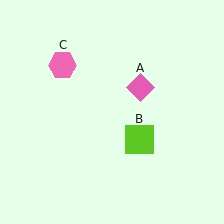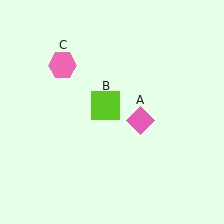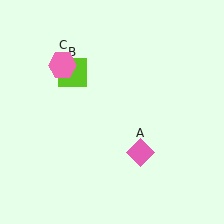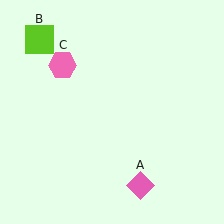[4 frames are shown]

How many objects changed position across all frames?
2 objects changed position: pink diamond (object A), lime square (object B).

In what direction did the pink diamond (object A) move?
The pink diamond (object A) moved down.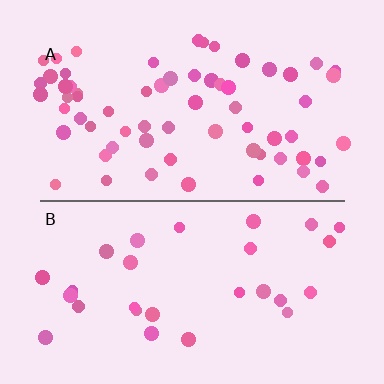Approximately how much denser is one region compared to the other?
Approximately 2.3× — region A over region B.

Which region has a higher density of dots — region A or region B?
A (the top).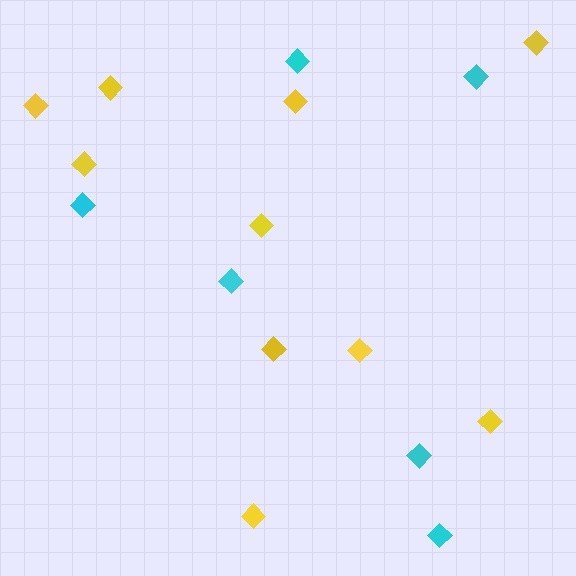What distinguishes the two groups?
There are 2 groups: one group of yellow diamonds (10) and one group of cyan diamonds (6).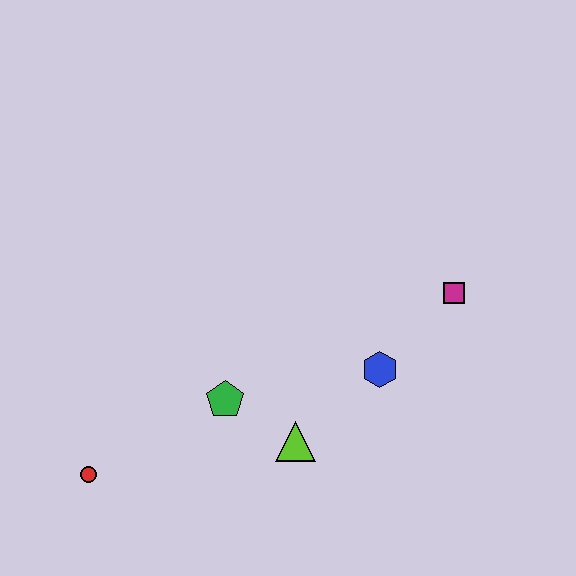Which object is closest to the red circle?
The green pentagon is closest to the red circle.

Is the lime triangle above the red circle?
Yes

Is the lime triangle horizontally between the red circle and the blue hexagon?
Yes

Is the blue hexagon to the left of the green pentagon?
No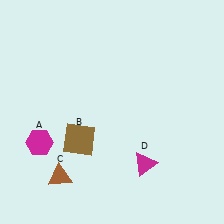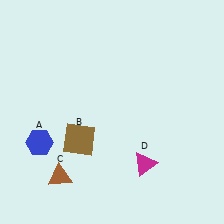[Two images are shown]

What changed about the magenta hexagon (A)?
In Image 1, A is magenta. In Image 2, it changed to blue.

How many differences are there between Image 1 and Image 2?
There is 1 difference between the two images.